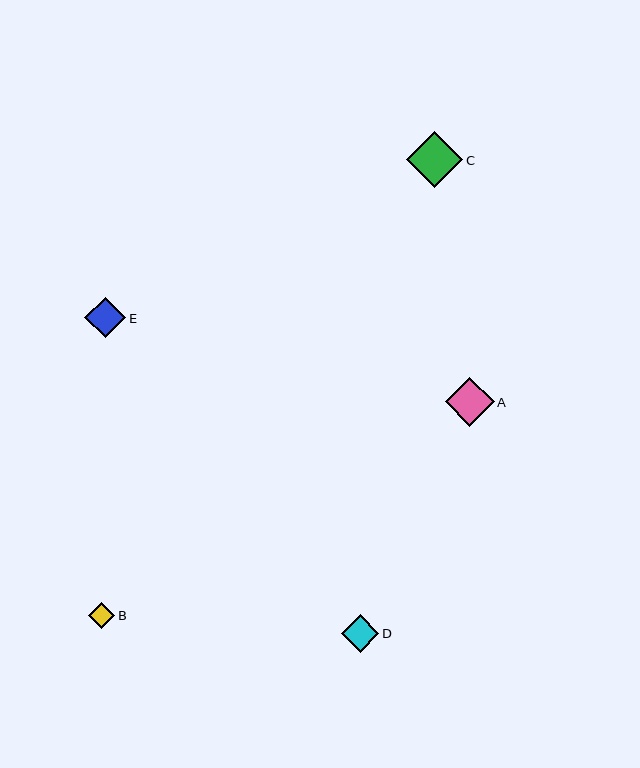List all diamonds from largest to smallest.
From largest to smallest: C, A, E, D, B.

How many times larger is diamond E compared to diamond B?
Diamond E is approximately 1.6 times the size of diamond B.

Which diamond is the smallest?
Diamond B is the smallest with a size of approximately 26 pixels.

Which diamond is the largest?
Diamond C is the largest with a size of approximately 56 pixels.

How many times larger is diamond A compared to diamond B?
Diamond A is approximately 1.9 times the size of diamond B.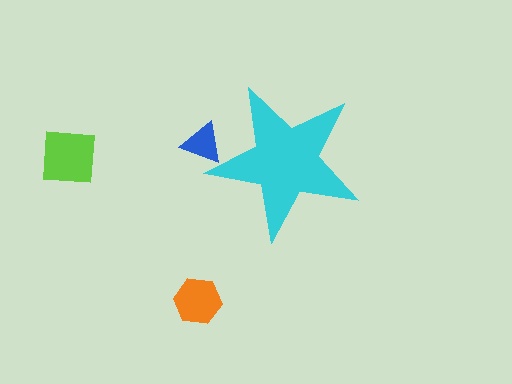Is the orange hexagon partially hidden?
No, the orange hexagon is fully visible.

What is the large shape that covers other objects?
A cyan star.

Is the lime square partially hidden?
No, the lime square is fully visible.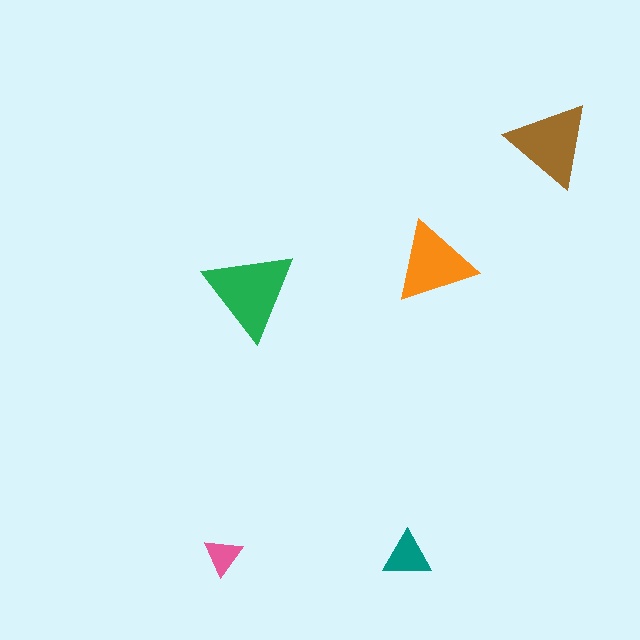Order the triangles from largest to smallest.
the green one, the brown one, the orange one, the teal one, the pink one.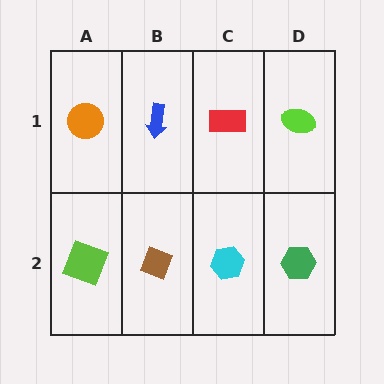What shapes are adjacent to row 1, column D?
A green hexagon (row 2, column D), a red rectangle (row 1, column C).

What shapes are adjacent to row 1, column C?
A cyan hexagon (row 2, column C), a blue arrow (row 1, column B), a lime ellipse (row 1, column D).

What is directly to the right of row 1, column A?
A blue arrow.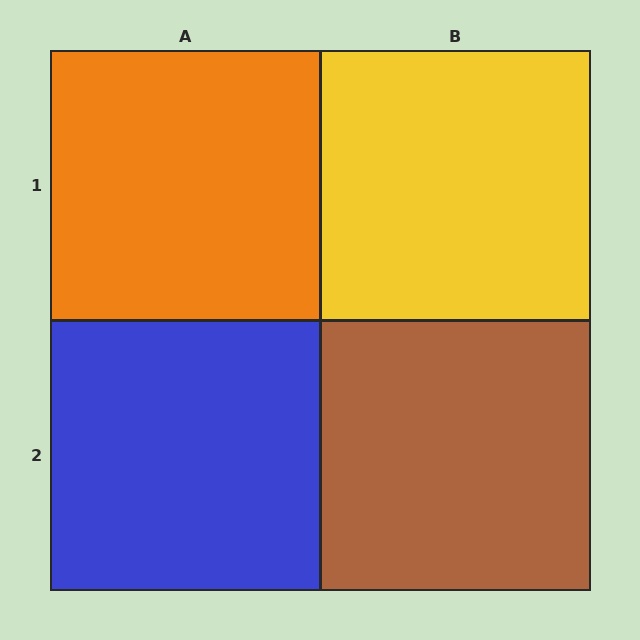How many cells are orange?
1 cell is orange.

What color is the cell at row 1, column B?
Yellow.